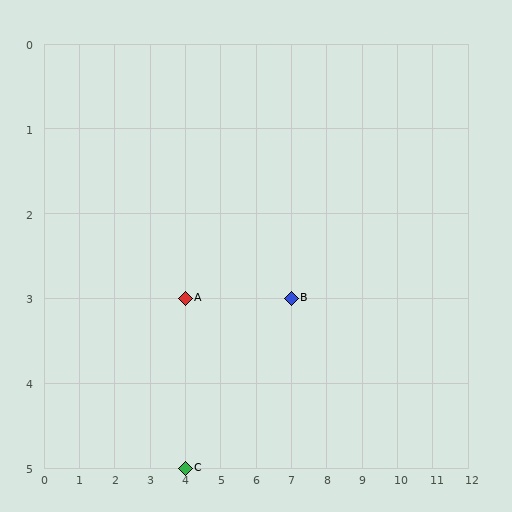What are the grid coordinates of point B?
Point B is at grid coordinates (7, 3).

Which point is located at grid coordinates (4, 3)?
Point A is at (4, 3).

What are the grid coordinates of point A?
Point A is at grid coordinates (4, 3).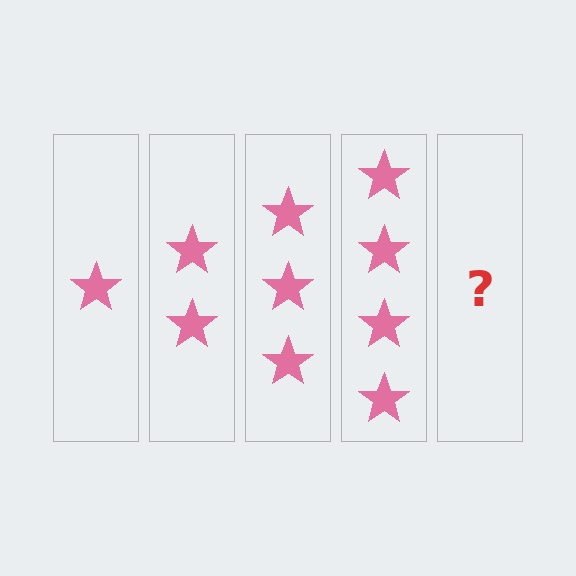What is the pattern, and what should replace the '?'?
The pattern is that each step adds one more star. The '?' should be 5 stars.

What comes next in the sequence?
The next element should be 5 stars.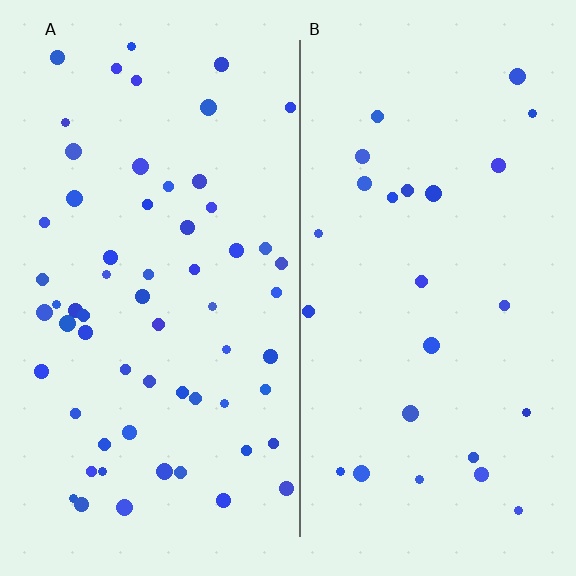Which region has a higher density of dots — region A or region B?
A (the left).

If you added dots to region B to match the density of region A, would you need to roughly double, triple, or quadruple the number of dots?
Approximately double.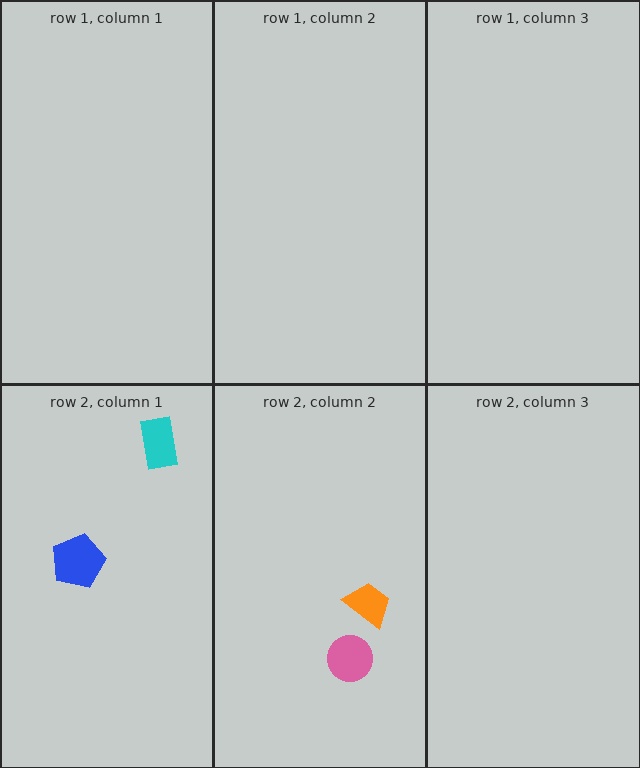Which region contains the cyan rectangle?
The row 2, column 1 region.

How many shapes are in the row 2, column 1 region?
2.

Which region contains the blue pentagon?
The row 2, column 1 region.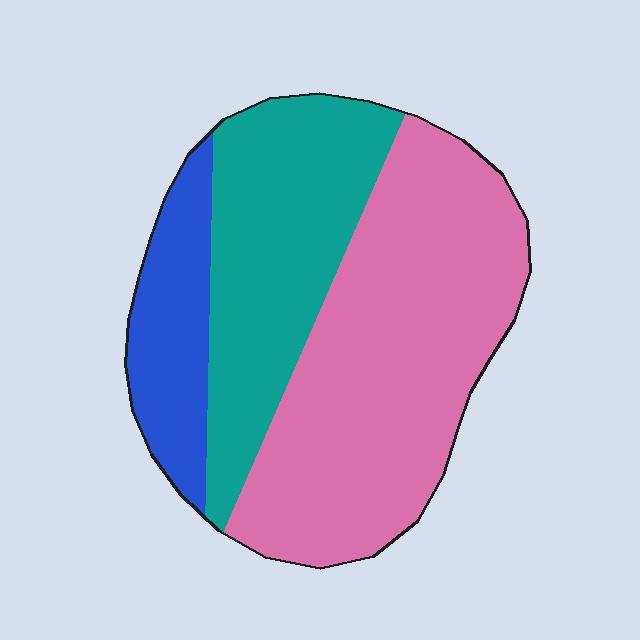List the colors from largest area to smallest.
From largest to smallest: pink, teal, blue.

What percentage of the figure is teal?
Teal covers 32% of the figure.